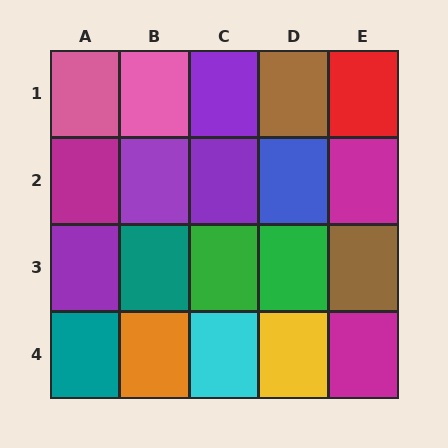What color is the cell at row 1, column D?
Brown.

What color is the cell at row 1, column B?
Pink.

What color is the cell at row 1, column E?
Red.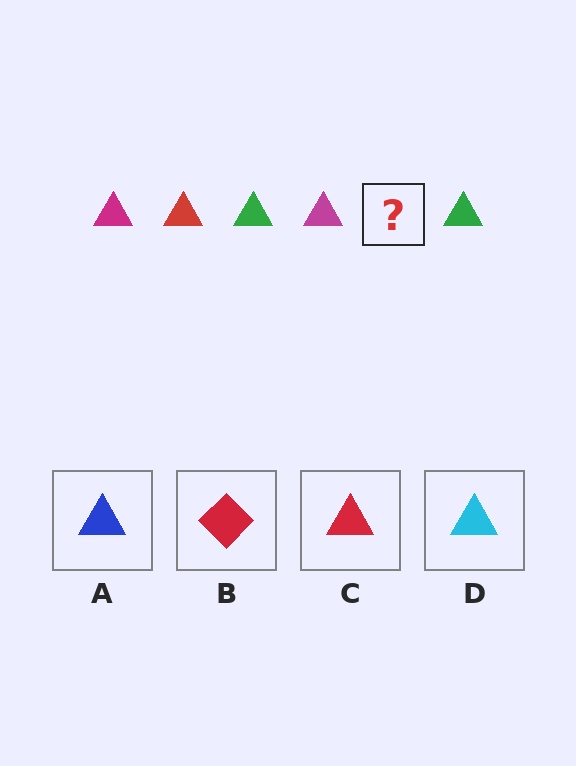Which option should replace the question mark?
Option C.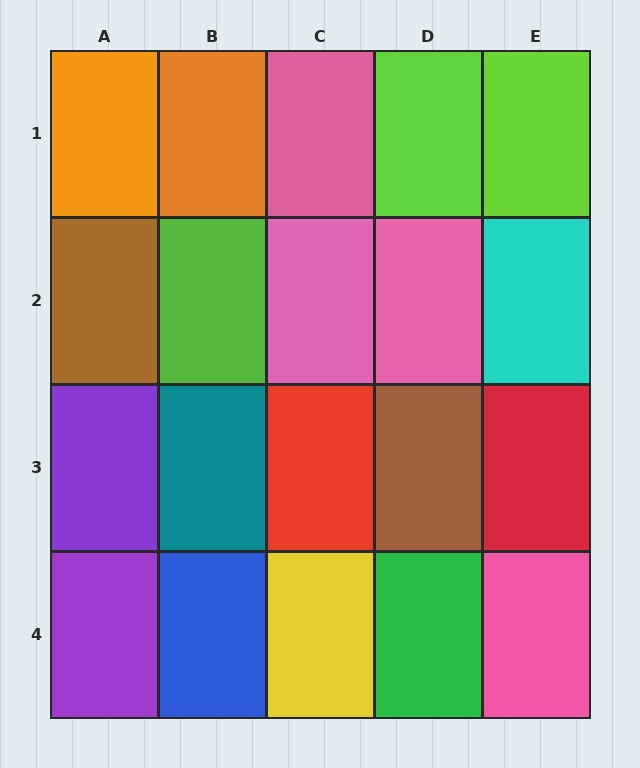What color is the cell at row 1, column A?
Orange.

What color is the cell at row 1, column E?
Lime.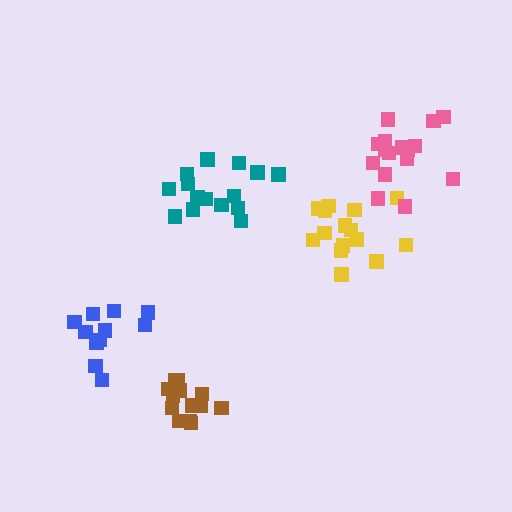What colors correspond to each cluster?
The clusters are colored: yellow, teal, brown, pink, blue.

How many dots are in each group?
Group 1: 15 dots, Group 2: 15 dots, Group 3: 13 dots, Group 4: 16 dots, Group 5: 12 dots (71 total).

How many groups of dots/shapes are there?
There are 5 groups.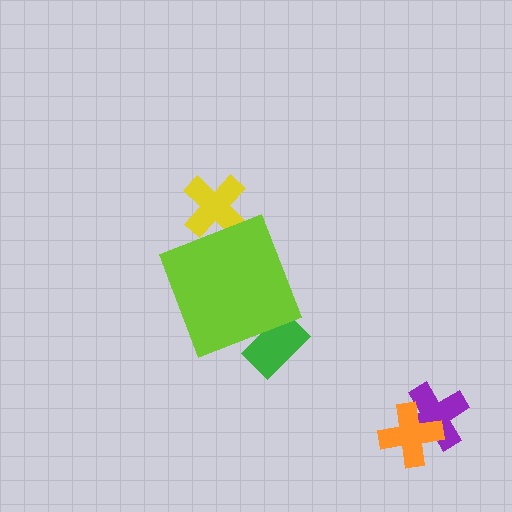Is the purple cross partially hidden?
No, the purple cross is fully visible.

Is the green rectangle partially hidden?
Yes, the green rectangle is partially hidden behind the lime diamond.